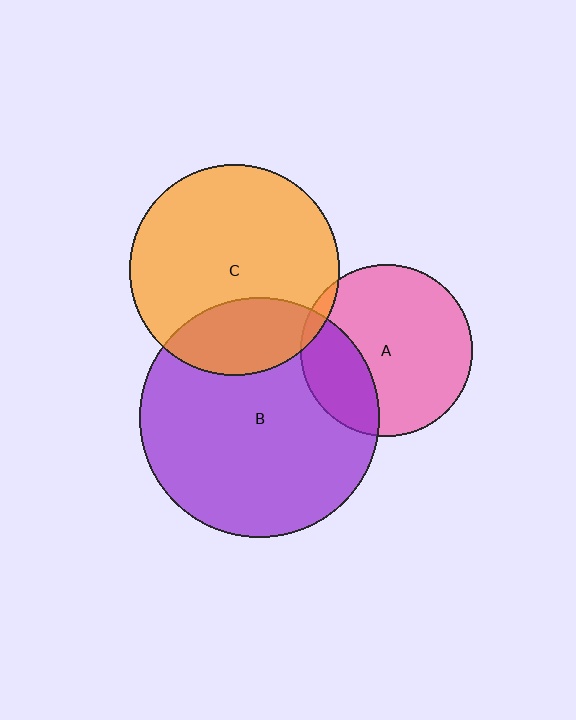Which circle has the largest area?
Circle B (purple).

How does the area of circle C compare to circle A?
Approximately 1.5 times.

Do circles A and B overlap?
Yes.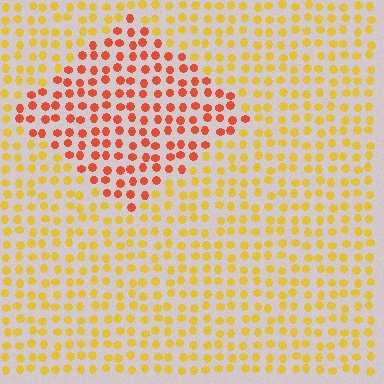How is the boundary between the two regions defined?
The boundary is defined purely by a slight shift in hue (about 41 degrees). Spacing, size, and orientation are identical on both sides.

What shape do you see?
I see a diamond.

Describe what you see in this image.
The image is filled with small yellow elements in a uniform arrangement. A diamond-shaped region is visible where the elements are tinted to a slightly different hue, forming a subtle color boundary.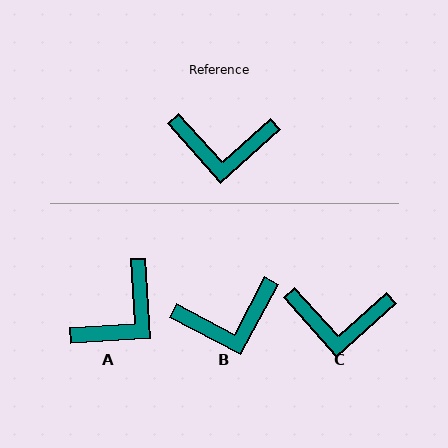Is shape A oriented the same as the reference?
No, it is off by about 52 degrees.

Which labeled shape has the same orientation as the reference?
C.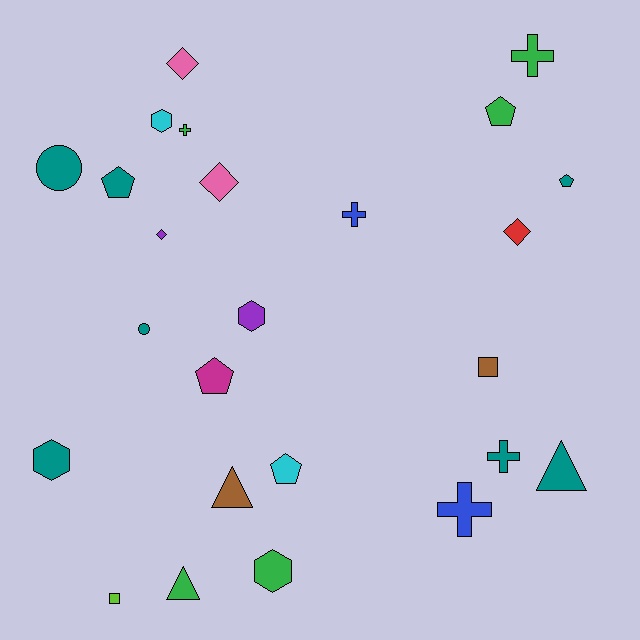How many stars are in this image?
There are no stars.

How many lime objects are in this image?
There is 1 lime object.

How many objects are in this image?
There are 25 objects.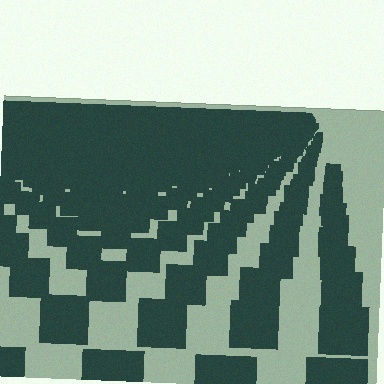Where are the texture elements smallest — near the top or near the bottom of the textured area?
Near the top.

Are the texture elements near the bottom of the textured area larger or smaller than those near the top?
Larger. Near the bottom, elements are closer to the viewer and appear at a bigger on-screen size.